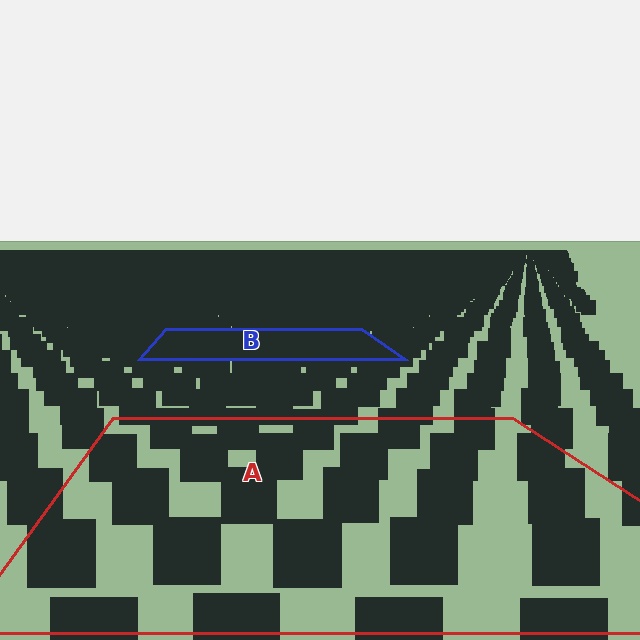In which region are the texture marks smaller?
The texture marks are smaller in region B, because it is farther away.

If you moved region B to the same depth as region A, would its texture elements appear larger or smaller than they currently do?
They would appear larger. At a closer depth, the same texture elements are projected at a bigger on-screen size.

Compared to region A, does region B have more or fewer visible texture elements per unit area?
Region B has more texture elements per unit area — they are packed more densely because it is farther away.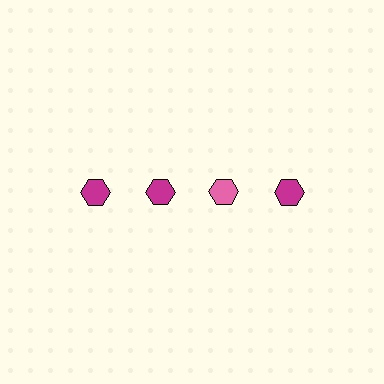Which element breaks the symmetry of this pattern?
The pink hexagon in the top row, center column breaks the symmetry. All other shapes are magenta hexagons.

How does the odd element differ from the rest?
It has a different color: pink instead of magenta.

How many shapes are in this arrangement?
There are 4 shapes arranged in a grid pattern.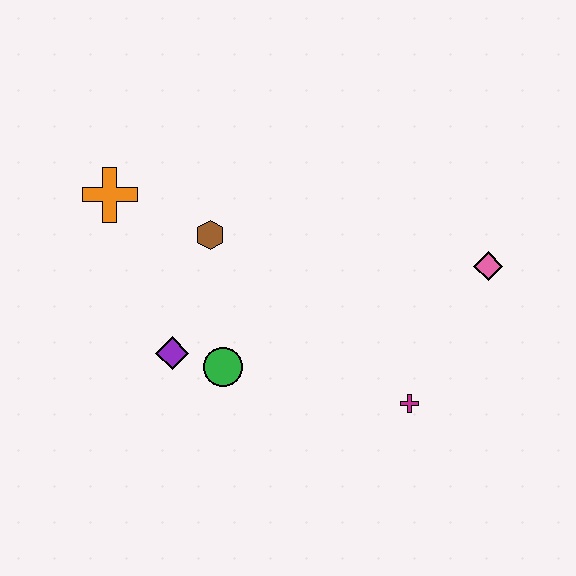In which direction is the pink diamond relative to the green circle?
The pink diamond is to the right of the green circle.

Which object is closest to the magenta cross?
The pink diamond is closest to the magenta cross.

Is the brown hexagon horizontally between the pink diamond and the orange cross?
Yes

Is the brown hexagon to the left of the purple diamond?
No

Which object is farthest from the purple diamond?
The pink diamond is farthest from the purple diamond.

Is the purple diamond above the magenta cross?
Yes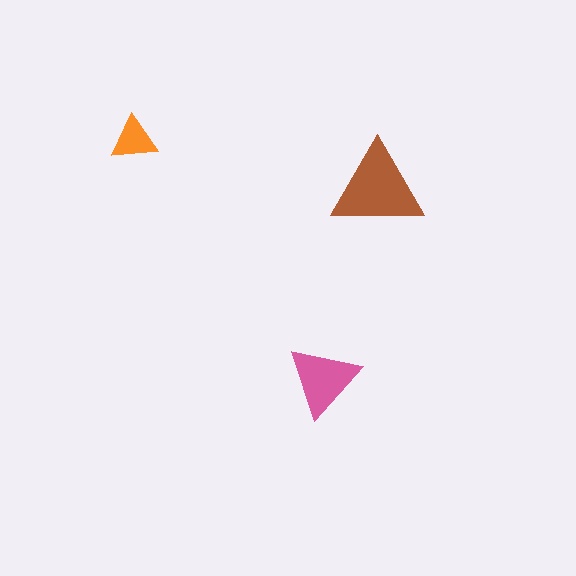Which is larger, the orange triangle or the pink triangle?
The pink one.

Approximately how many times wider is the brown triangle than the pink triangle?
About 1.5 times wider.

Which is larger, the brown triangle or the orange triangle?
The brown one.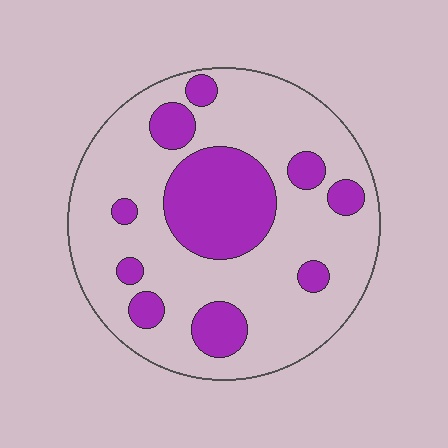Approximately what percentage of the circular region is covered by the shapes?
Approximately 25%.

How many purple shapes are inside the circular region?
10.